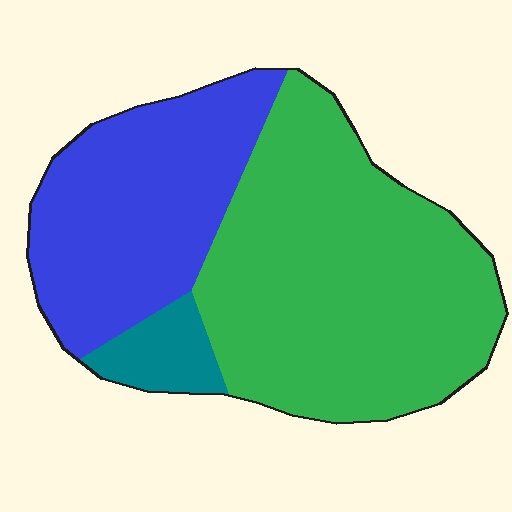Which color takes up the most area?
Green, at roughly 60%.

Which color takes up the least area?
Teal, at roughly 5%.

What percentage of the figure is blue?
Blue covers about 35% of the figure.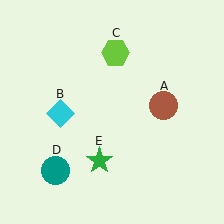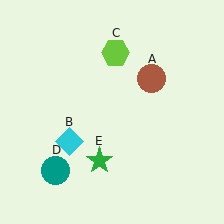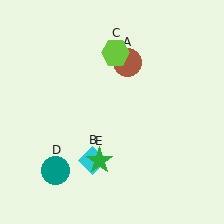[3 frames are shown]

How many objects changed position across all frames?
2 objects changed position: brown circle (object A), cyan diamond (object B).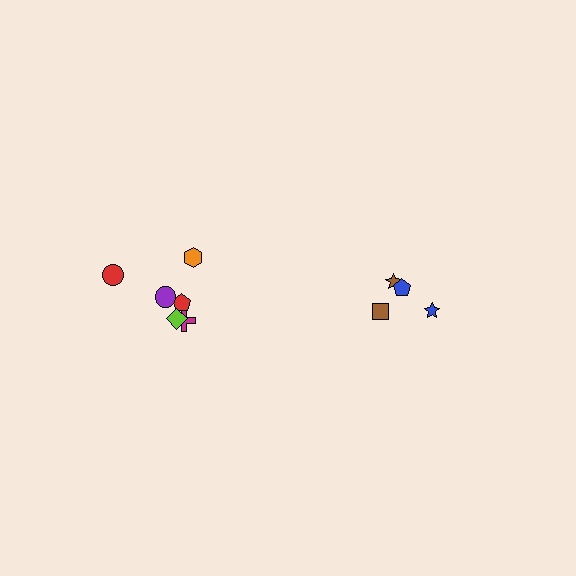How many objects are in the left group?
There are 6 objects.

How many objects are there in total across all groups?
There are 10 objects.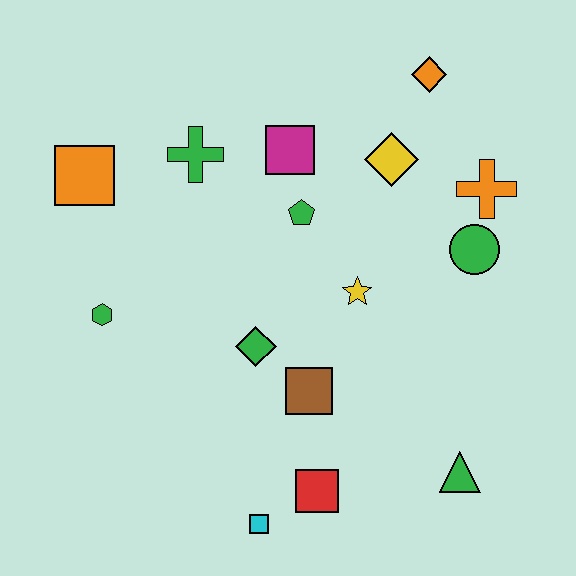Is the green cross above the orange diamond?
No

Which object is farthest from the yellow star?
The orange square is farthest from the yellow star.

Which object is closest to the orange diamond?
The yellow diamond is closest to the orange diamond.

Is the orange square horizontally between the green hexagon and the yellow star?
No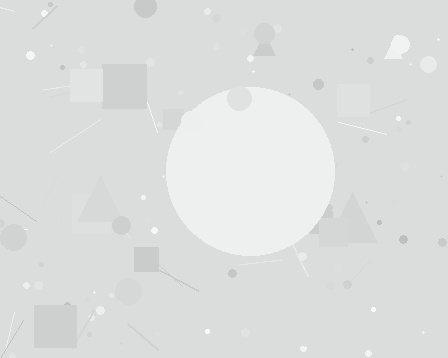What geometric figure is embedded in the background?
A circle is embedded in the background.